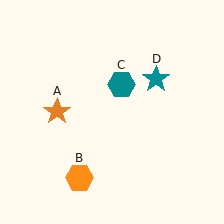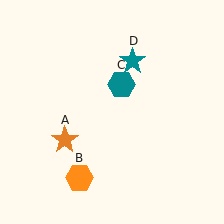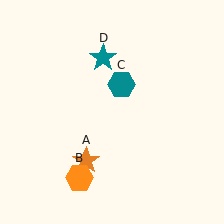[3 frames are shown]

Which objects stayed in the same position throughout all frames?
Orange hexagon (object B) and teal hexagon (object C) remained stationary.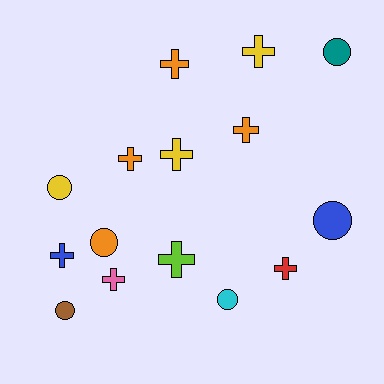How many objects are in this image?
There are 15 objects.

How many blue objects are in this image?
There are 2 blue objects.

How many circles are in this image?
There are 6 circles.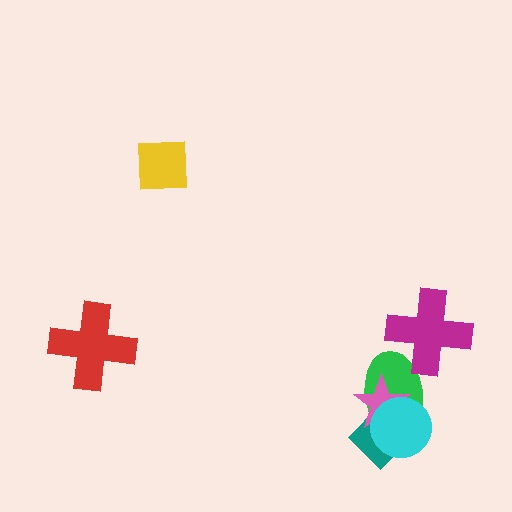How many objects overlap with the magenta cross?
1 object overlaps with the magenta cross.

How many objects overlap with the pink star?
3 objects overlap with the pink star.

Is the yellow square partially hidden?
No, no other shape covers it.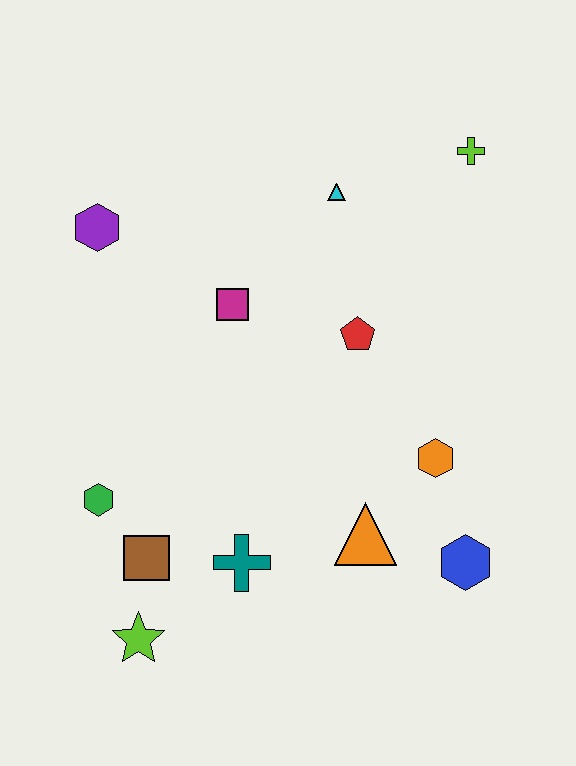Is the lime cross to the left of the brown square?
No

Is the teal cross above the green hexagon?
No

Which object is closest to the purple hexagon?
The magenta square is closest to the purple hexagon.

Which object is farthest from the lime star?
The lime cross is farthest from the lime star.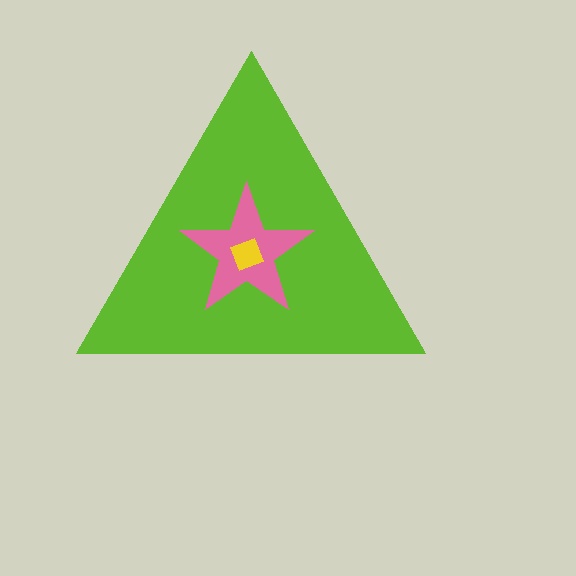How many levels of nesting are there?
3.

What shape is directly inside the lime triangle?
The pink star.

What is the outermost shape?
The lime triangle.